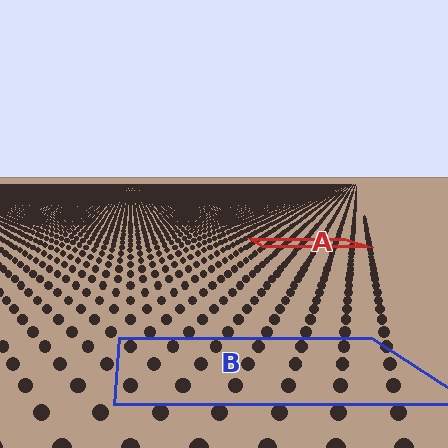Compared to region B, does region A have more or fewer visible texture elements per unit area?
Region A has more texture elements per unit area — they are packed more densely because it is farther away.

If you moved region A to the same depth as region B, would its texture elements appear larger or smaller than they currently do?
They would appear larger. At a closer depth, the same texture elements are projected at a bigger on-screen size.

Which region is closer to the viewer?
Region B is closer. The texture elements there are larger and more spread out.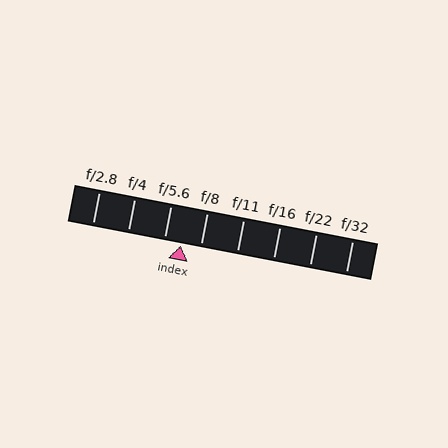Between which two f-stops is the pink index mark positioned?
The index mark is between f/5.6 and f/8.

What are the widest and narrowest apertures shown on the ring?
The widest aperture shown is f/2.8 and the narrowest is f/32.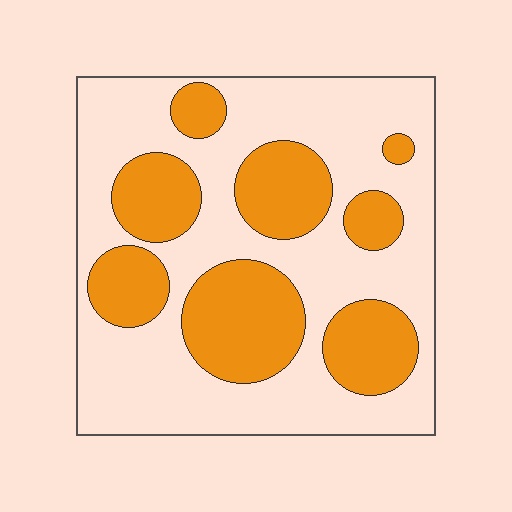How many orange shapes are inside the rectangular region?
8.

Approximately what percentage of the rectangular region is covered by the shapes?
Approximately 35%.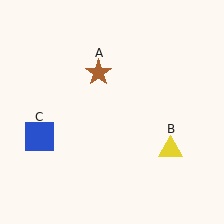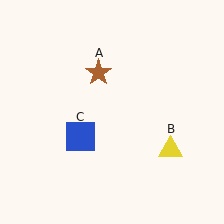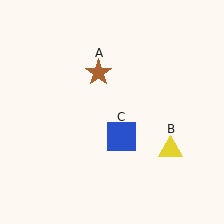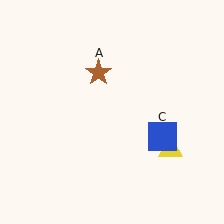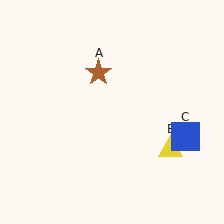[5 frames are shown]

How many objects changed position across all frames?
1 object changed position: blue square (object C).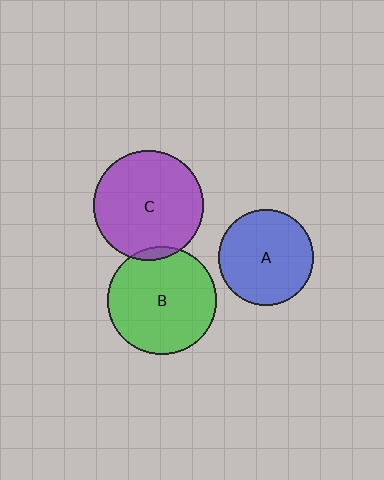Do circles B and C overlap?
Yes.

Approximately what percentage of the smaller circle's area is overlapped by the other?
Approximately 5%.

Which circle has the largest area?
Circle C (purple).